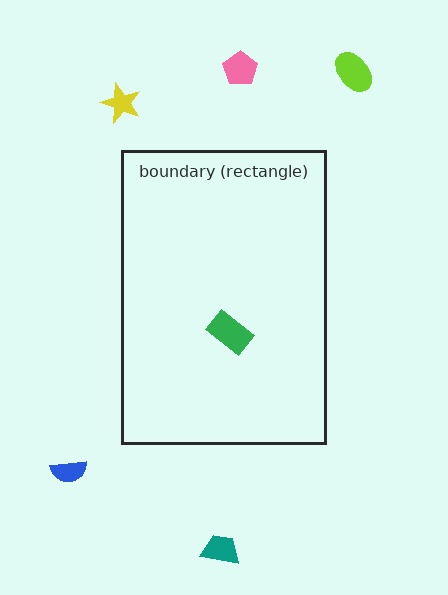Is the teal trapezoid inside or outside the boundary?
Outside.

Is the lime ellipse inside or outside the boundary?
Outside.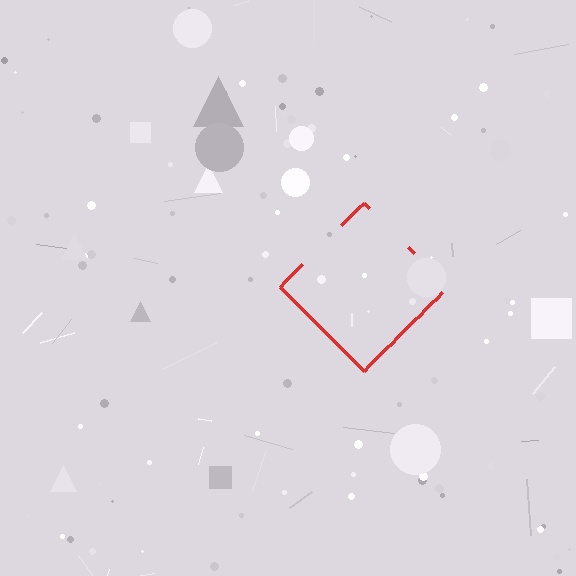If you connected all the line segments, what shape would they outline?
They would outline a diamond.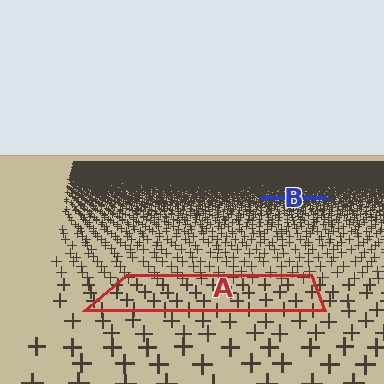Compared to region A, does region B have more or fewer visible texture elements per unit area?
Region B has more texture elements per unit area — they are packed more densely because it is farther away.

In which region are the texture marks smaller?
The texture marks are smaller in region B, because it is farther away.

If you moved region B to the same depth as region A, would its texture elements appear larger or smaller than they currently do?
They would appear larger. At a closer depth, the same texture elements are projected at a bigger on-screen size.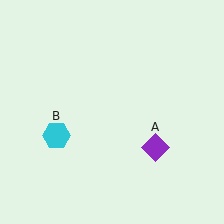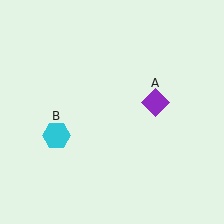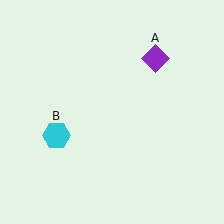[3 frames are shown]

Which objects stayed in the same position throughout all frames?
Cyan hexagon (object B) remained stationary.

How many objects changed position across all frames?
1 object changed position: purple diamond (object A).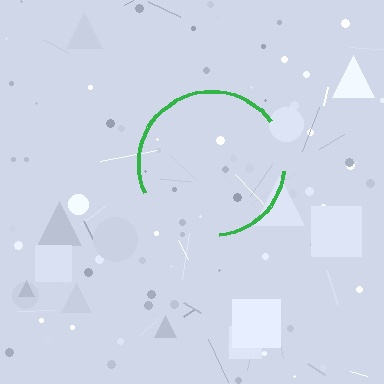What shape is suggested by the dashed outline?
The dashed outline suggests a circle.